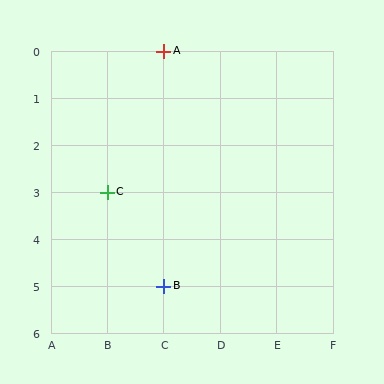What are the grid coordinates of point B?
Point B is at grid coordinates (C, 5).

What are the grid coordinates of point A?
Point A is at grid coordinates (C, 0).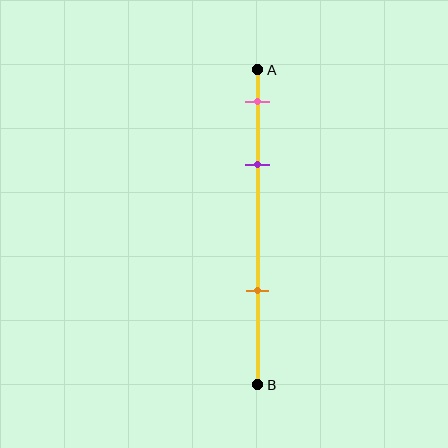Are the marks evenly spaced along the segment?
No, the marks are not evenly spaced.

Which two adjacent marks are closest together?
The pink and purple marks are the closest adjacent pair.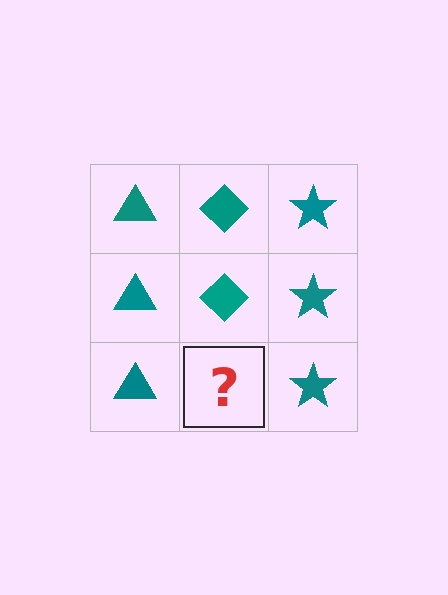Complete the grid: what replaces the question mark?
The question mark should be replaced with a teal diamond.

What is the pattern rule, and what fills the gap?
The rule is that each column has a consistent shape. The gap should be filled with a teal diamond.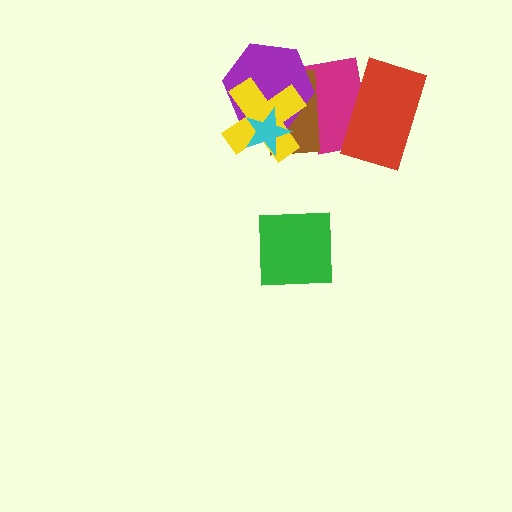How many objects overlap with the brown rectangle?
4 objects overlap with the brown rectangle.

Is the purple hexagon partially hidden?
Yes, it is partially covered by another shape.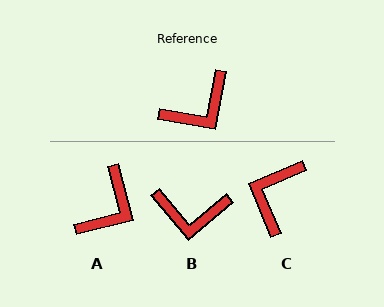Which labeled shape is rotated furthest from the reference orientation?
C, about 147 degrees away.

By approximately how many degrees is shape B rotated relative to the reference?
Approximately 40 degrees clockwise.